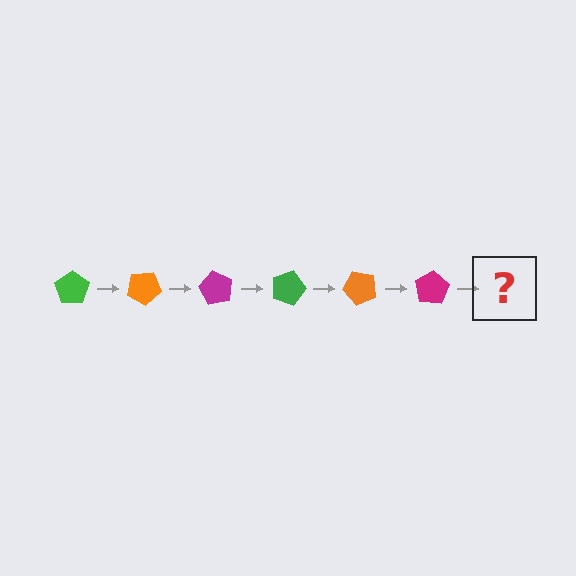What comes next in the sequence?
The next element should be a green pentagon, rotated 180 degrees from the start.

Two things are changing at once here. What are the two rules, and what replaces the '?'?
The two rules are that it rotates 30 degrees each step and the color cycles through green, orange, and magenta. The '?' should be a green pentagon, rotated 180 degrees from the start.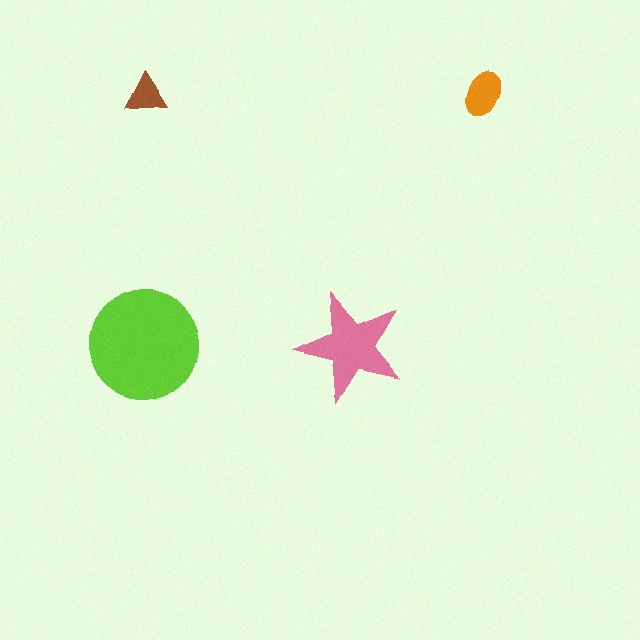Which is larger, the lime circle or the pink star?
The lime circle.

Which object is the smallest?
The brown triangle.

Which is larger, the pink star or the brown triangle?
The pink star.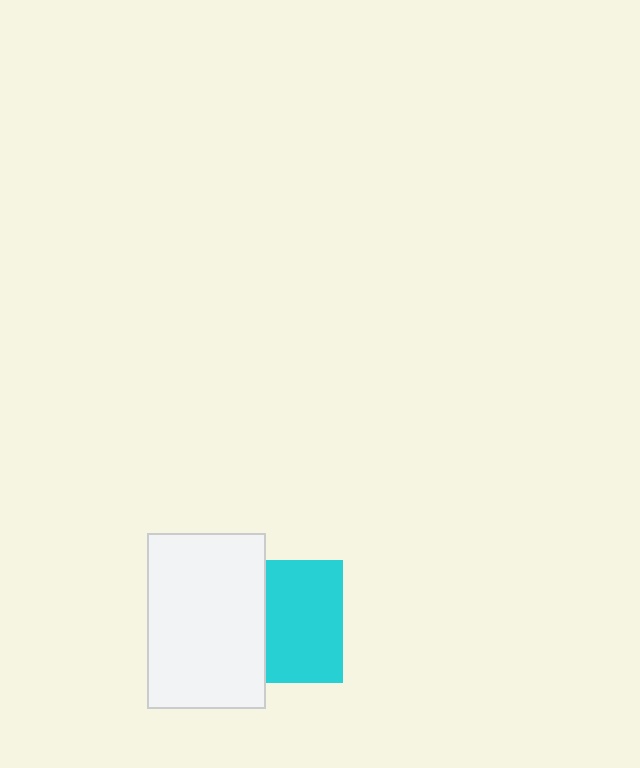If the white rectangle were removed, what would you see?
You would see the complete cyan square.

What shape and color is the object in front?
The object in front is a white rectangle.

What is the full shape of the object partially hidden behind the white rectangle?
The partially hidden object is a cyan square.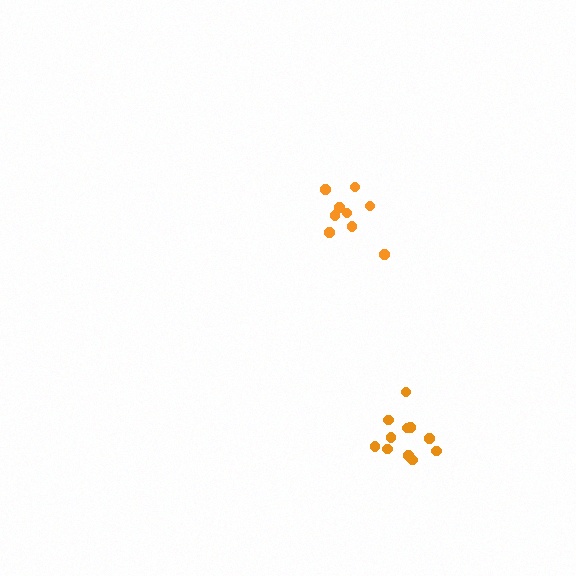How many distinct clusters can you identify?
There are 2 distinct clusters.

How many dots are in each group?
Group 1: 11 dots, Group 2: 9 dots (20 total).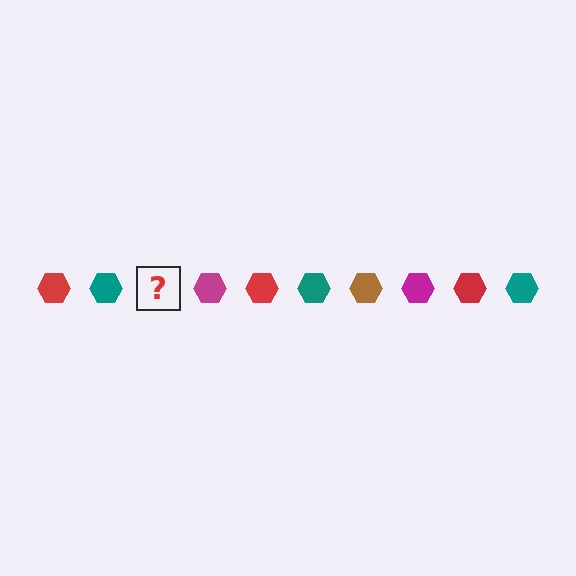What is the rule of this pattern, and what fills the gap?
The rule is that the pattern cycles through red, teal, brown, magenta hexagons. The gap should be filled with a brown hexagon.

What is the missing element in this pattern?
The missing element is a brown hexagon.